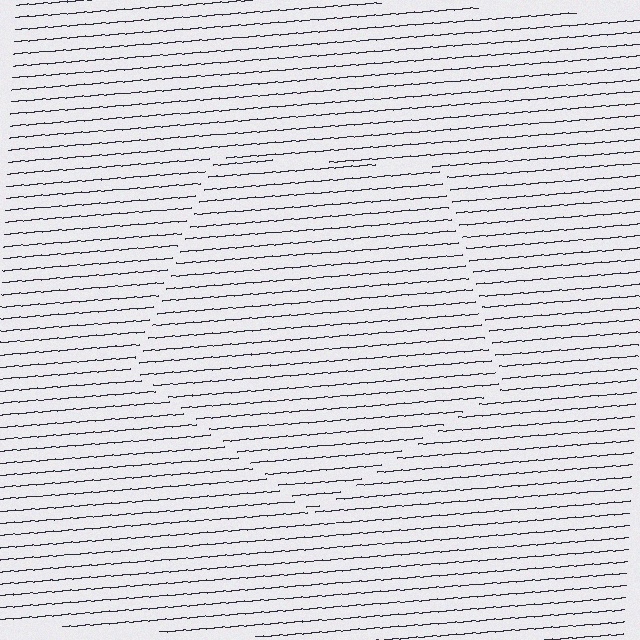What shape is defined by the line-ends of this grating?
An illusory pentagon. The interior of the shape contains the same grating, shifted by half a period — the contour is defined by the phase discontinuity where line-ends from the inner and outer gratings abut.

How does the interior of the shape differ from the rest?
The interior of the shape contains the same grating, shifted by half a period — the contour is defined by the phase discontinuity where line-ends from the inner and outer gratings abut.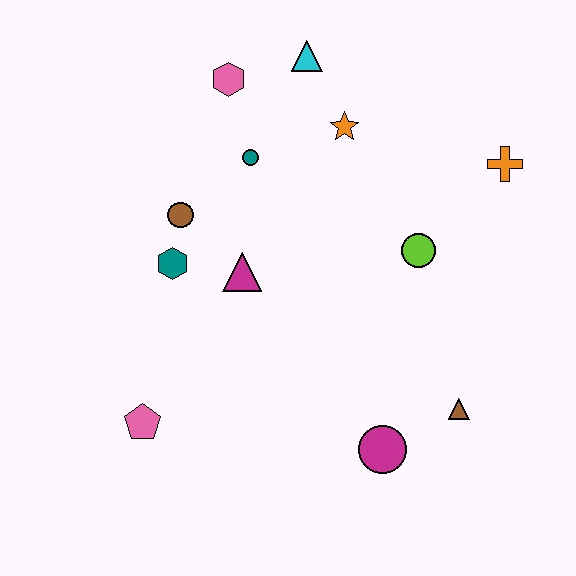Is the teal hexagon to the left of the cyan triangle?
Yes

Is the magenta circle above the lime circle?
No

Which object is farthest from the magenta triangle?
The orange cross is farthest from the magenta triangle.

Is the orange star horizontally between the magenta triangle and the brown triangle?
Yes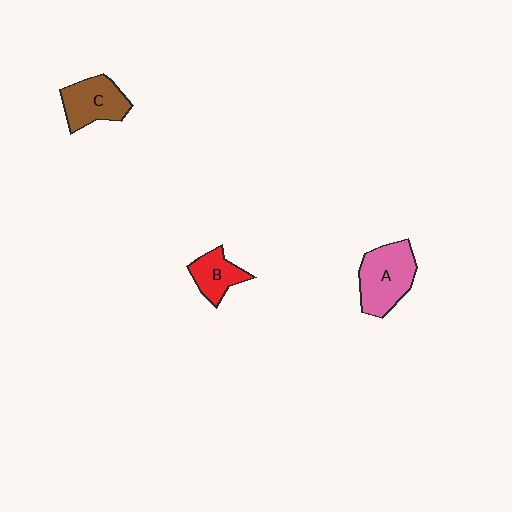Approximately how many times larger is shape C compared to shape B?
Approximately 1.4 times.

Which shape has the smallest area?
Shape B (red).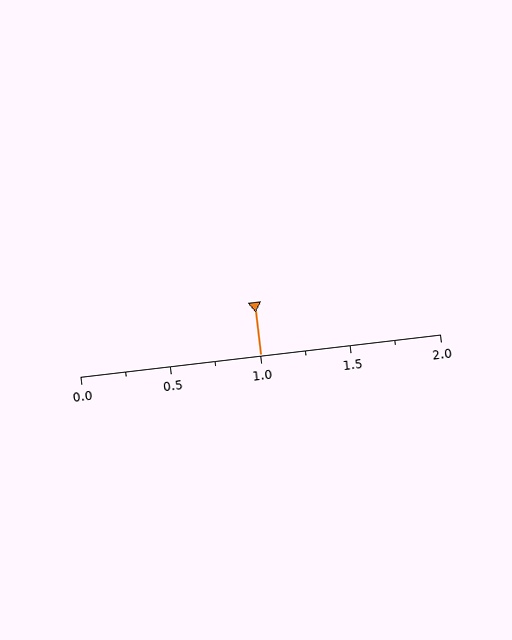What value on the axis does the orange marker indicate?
The marker indicates approximately 1.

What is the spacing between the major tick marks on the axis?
The major ticks are spaced 0.5 apart.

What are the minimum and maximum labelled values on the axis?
The axis runs from 0.0 to 2.0.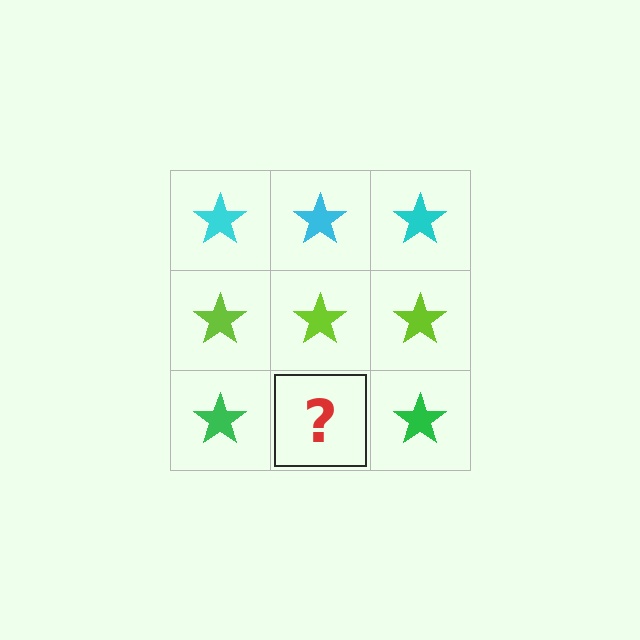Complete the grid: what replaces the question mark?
The question mark should be replaced with a green star.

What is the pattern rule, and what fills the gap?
The rule is that each row has a consistent color. The gap should be filled with a green star.